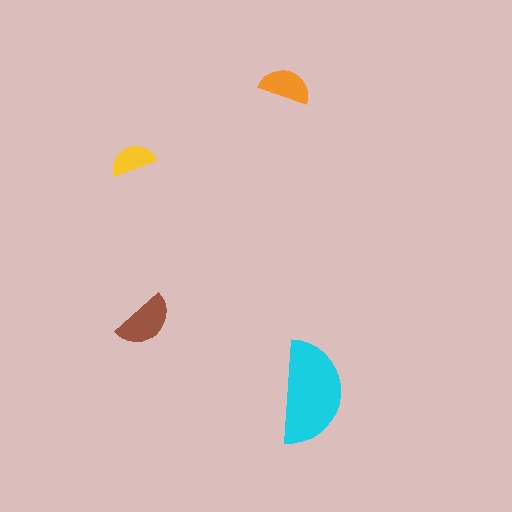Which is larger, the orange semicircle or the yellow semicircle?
The orange one.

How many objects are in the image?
There are 4 objects in the image.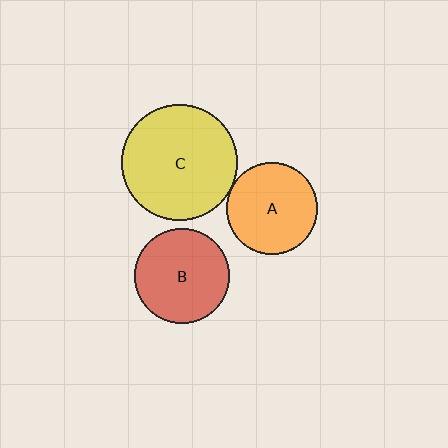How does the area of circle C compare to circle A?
Approximately 1.6 times.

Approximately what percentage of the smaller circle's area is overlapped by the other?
Approximately 5%.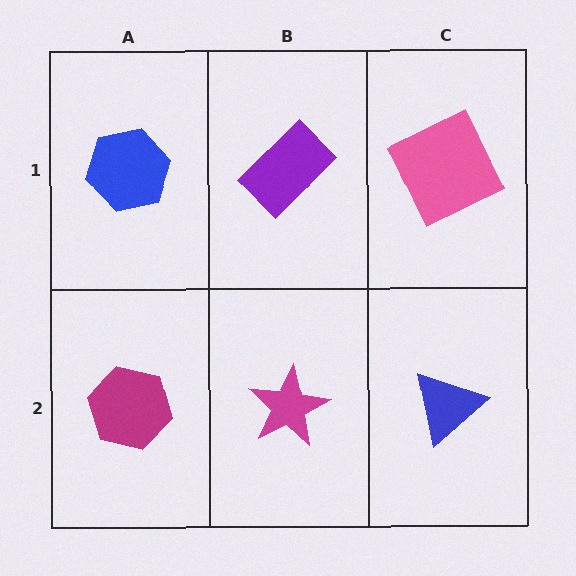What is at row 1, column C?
A pink square.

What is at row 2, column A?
A magenta hexagon.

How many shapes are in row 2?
3 shapes.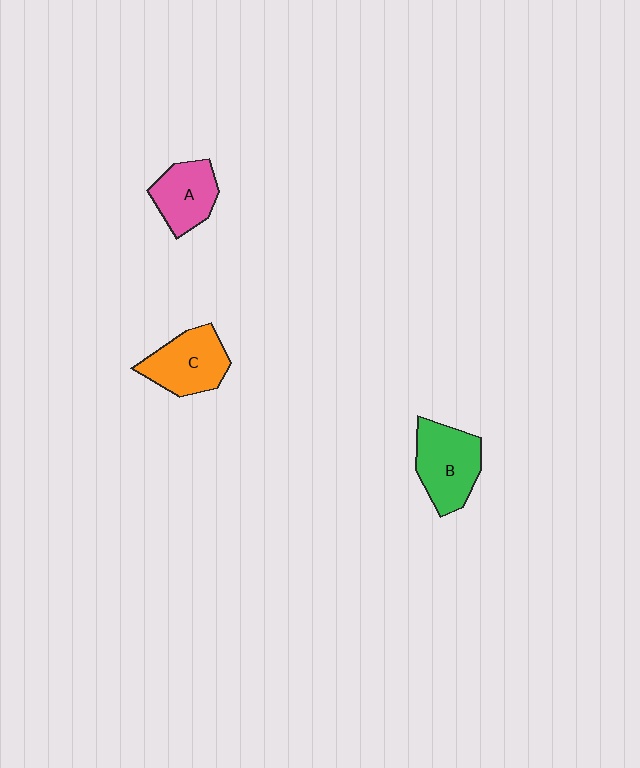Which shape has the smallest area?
Shape A (pink).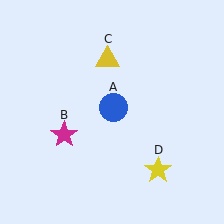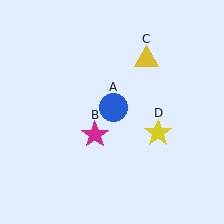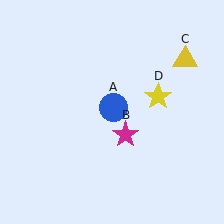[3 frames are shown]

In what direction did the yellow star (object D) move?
The yellow star (object D) moved up.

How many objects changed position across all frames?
3 objects changed position: magenta star (object B), yellow triangle (object C), yellow star (object D).